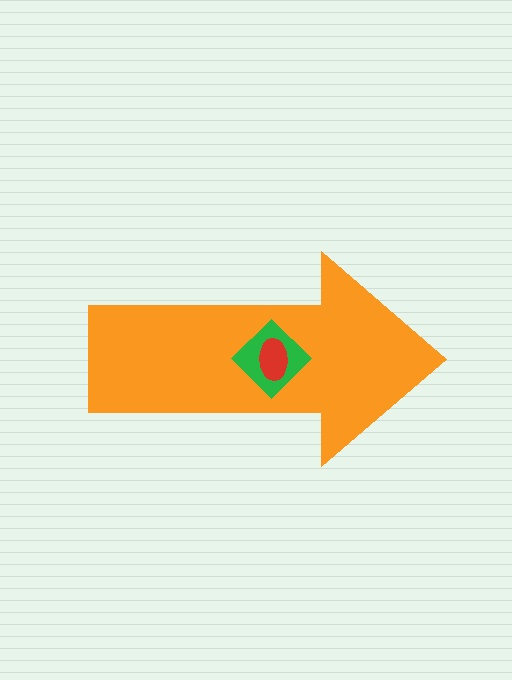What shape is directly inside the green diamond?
The red ellipse.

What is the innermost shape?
The red ellipse.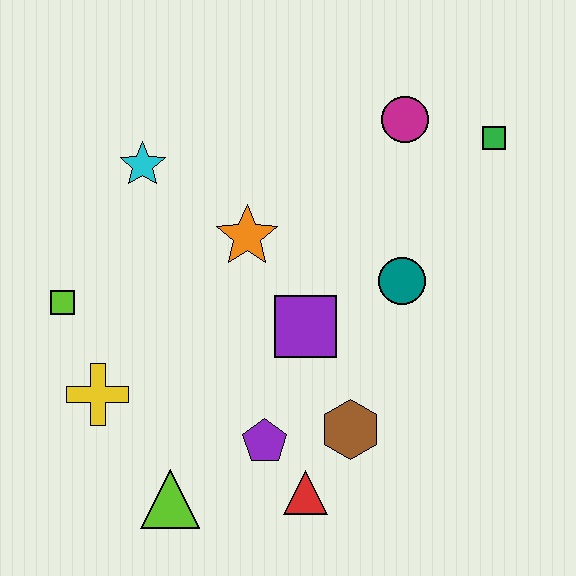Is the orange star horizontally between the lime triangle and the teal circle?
Yes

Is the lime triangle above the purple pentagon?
No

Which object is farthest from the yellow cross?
The green square is farthest from the yellow cross.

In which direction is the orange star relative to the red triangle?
The orange star is above the red triangle.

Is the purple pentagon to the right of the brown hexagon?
No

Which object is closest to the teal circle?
The purple square is closest to the teal circle.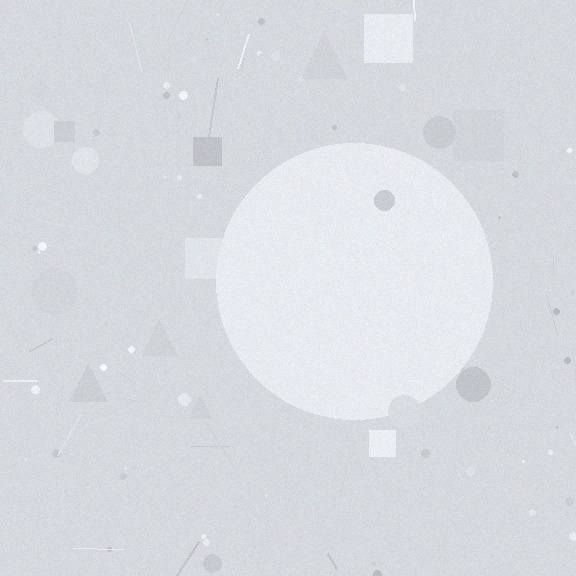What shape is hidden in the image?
A circle is hidden in the image.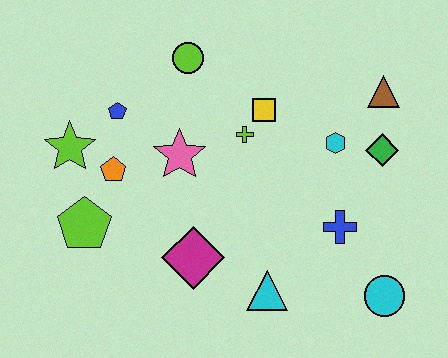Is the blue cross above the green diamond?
No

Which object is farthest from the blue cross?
The lime star is farthest from the blue cross.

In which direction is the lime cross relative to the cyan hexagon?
The lime cross is to the left of the cyan hexagon.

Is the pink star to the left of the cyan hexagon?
Yes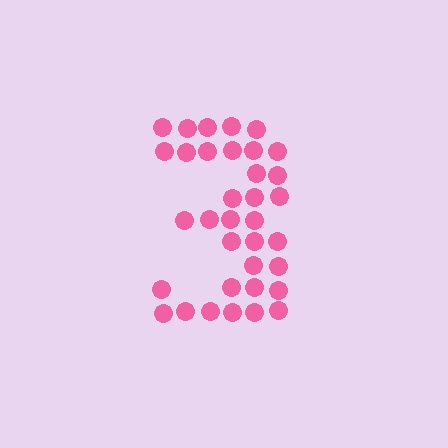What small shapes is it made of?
It is made of small circles.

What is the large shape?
The large shape is the digit 3.